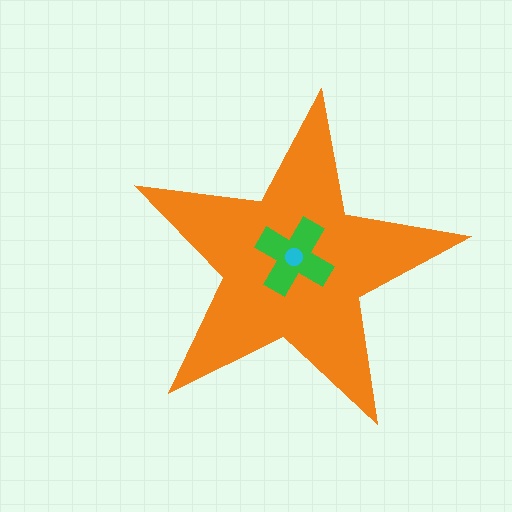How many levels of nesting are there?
3.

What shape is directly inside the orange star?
The green cross.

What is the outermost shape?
The orange star.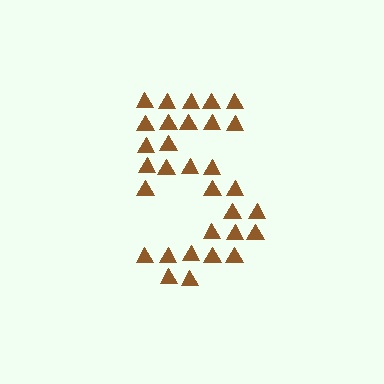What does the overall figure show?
The overall figure shows the digit 5.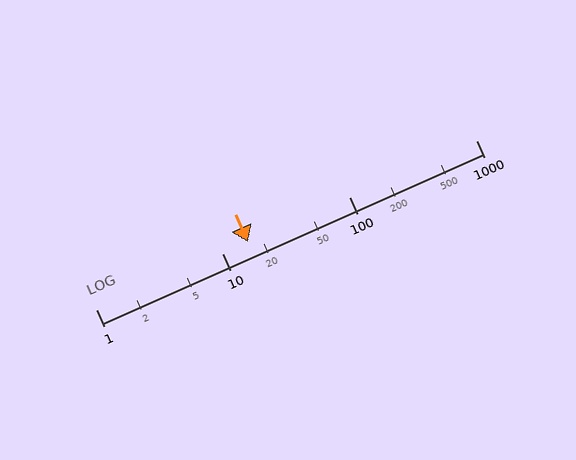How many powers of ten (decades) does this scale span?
The scale spans 3 decades, from 1 to 1000.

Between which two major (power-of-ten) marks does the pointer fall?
The pointer is between 10 and 100.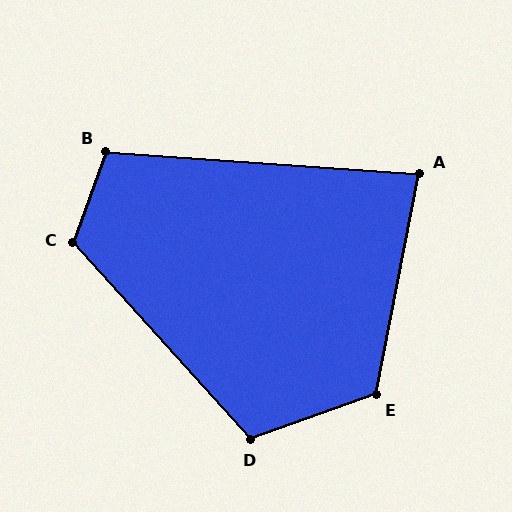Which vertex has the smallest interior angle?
A, at approximately 83 degrees.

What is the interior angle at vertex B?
Approximately 106 degrees (obtuse).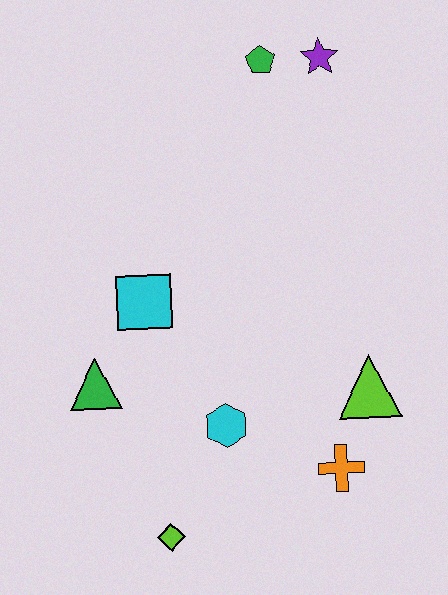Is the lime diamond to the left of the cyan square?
No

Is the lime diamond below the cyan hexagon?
Yes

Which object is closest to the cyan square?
The green triangle is closest to the cyan square.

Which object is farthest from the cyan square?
The purple star is farthest from the cyan square.